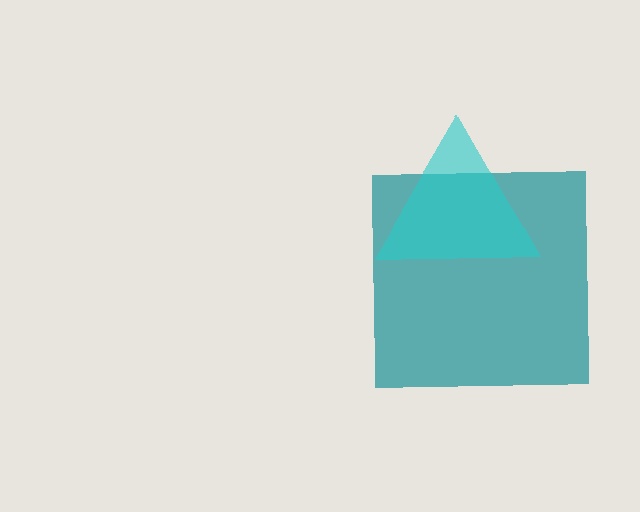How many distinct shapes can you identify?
There are 2 distinct shapes: a teal square, a cyan triangle.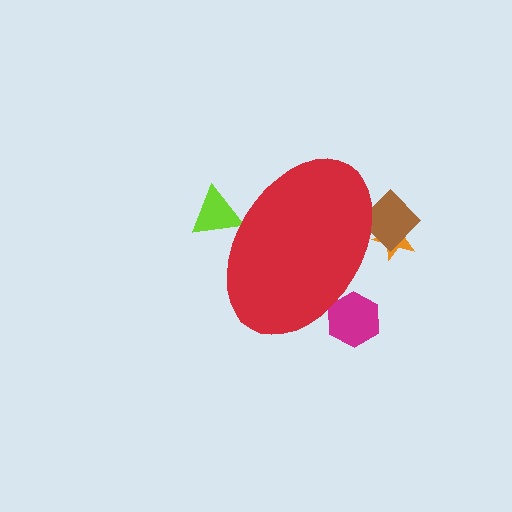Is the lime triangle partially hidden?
Yes, the lime triangle is partially hidden behind the red ellipse.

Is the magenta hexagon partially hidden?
Yes, the magenta hexagon is partially hidden behind the red ellipse.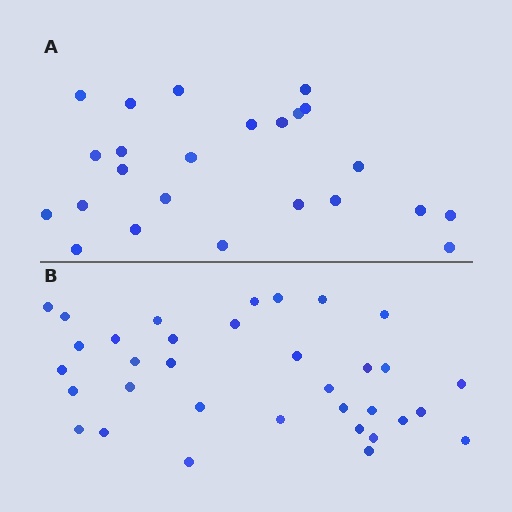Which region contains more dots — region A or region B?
Region B (the bottom region) has more dots.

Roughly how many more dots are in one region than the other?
Region B has roughly 10 or so more dots than region A.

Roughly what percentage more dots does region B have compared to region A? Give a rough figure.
About 40% more.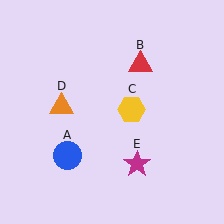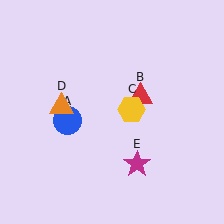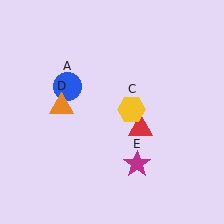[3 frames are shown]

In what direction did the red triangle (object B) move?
The red triangle (object B) moved down.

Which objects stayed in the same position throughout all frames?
Yellow hexagon (object C) and orange triangle (object D) and magenta star (object E) remained stationary.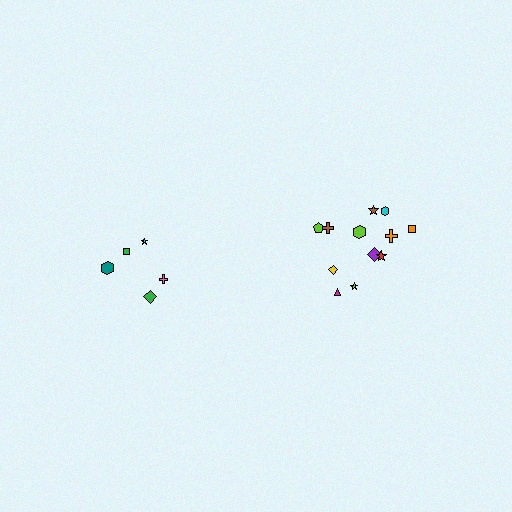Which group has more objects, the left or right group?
The right group.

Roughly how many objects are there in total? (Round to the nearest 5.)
Roughly 15 objects in total.